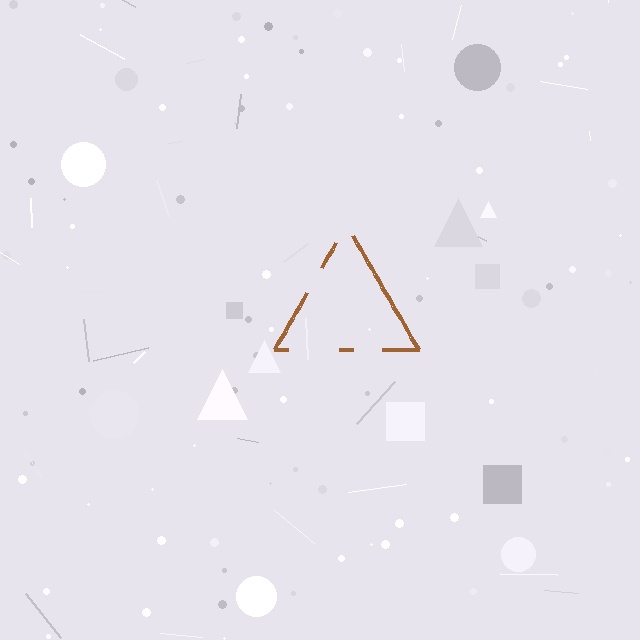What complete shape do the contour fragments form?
The contour fragments form a triangle.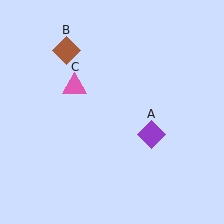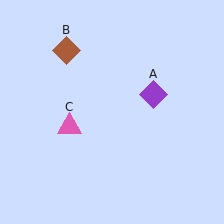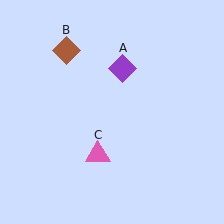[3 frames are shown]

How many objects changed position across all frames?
2 objects changed position: purple diamond (object A), pink triangle (object C).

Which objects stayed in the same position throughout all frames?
Brown diamond (object B) remained stationary.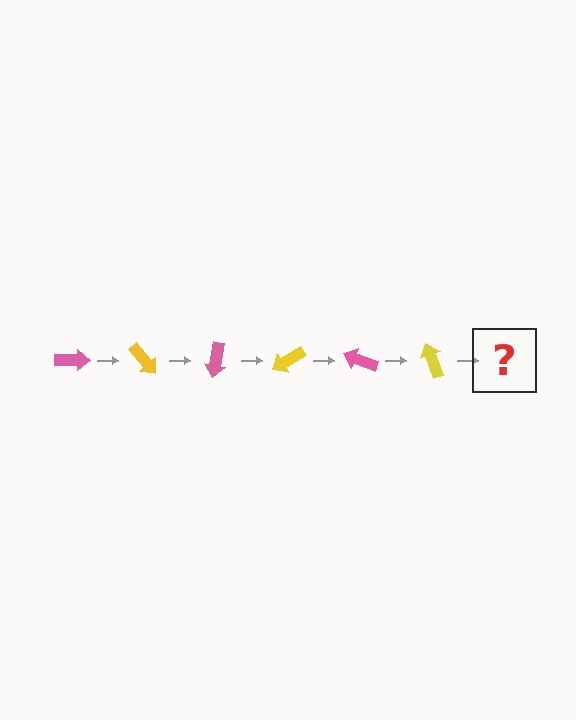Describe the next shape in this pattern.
It should be a pink arrow, rotated 300 degrees from the start.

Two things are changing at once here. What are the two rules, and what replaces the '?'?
The two rules are that it rotates 50 degrees each step and the color cycles through pink and yellow. The '?' should be a pink arrow, rotated 300 degrees from the start.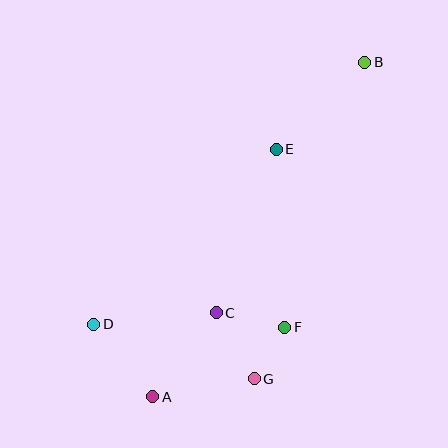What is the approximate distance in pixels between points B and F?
The distance between B and F is approximately 277 pixels.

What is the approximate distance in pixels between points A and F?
The distance between A and F is approximately 149 pixels.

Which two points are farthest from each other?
Points A and B are farthest from each other.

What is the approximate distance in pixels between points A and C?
The distance between A and C is approximately 105 pixels.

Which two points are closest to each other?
Points F and G are closest to each other.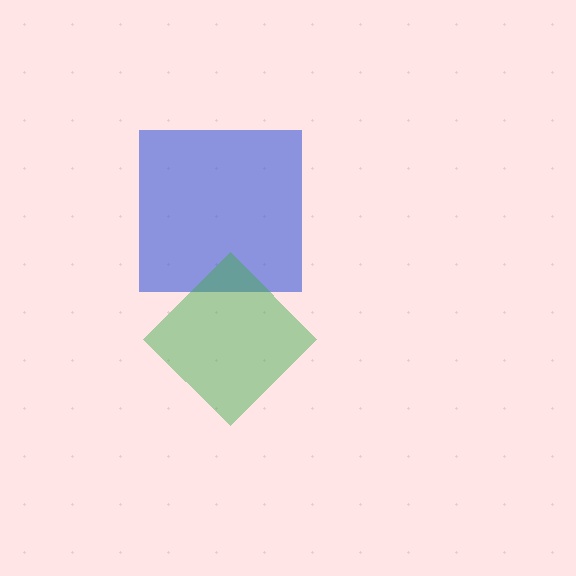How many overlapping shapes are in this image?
There are 2 overlapping shapes in the image.